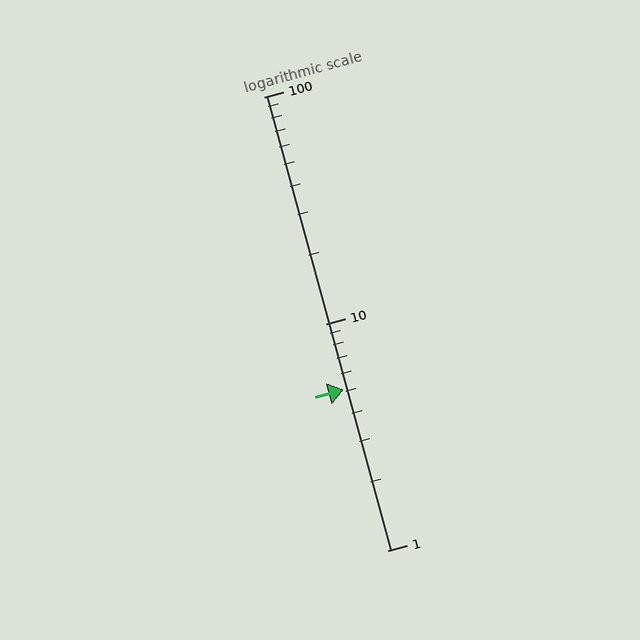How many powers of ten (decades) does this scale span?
The scale spans 2 decades, from 1 to 100.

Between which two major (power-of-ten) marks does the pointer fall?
The pointer is between 1 and 10.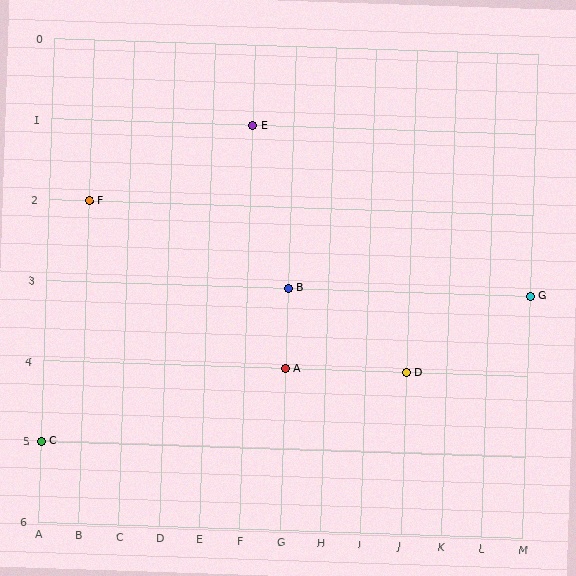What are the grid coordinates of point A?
Point A is at grid coordinates (G, 4).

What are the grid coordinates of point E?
Point E is at grid coordinates (F, 1).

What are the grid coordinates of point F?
Point F is at grid coordinates (B, 2).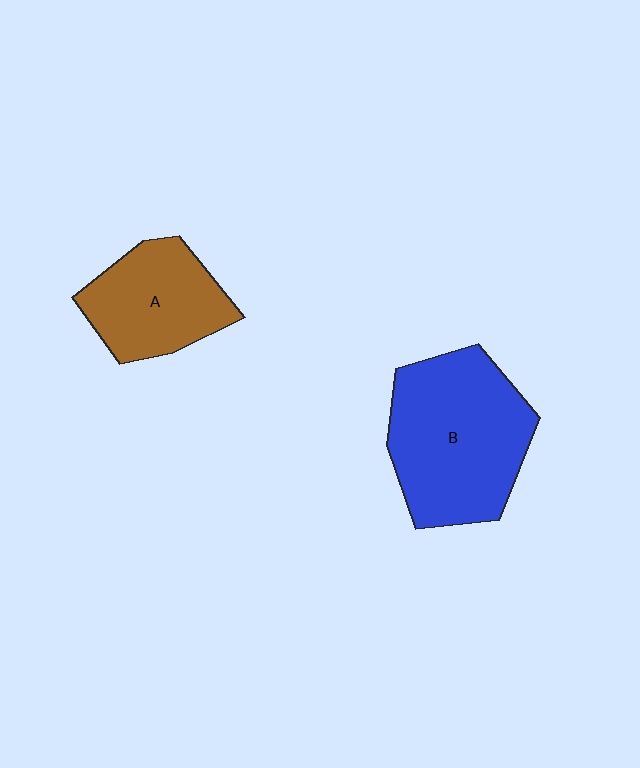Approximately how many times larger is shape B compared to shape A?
Approximately 1.6 times.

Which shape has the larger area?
Shape B (blue).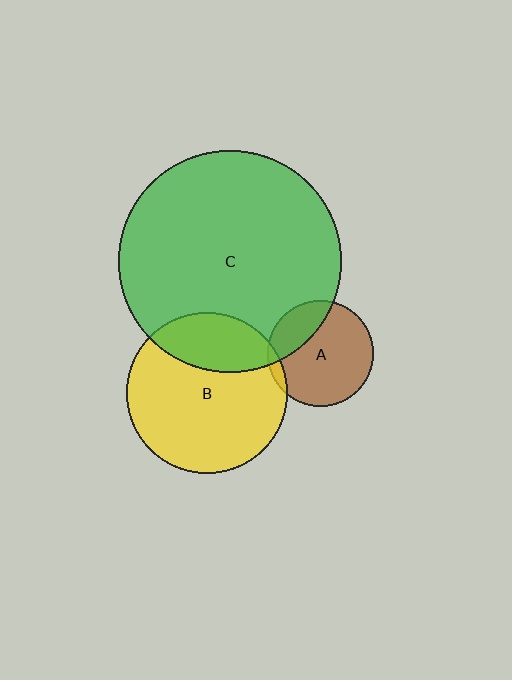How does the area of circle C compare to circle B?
Approximately 1.9 times.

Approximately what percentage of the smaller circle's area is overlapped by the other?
Approximately 25%.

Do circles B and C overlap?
Yes.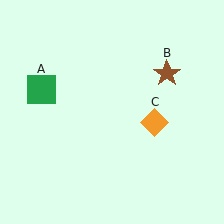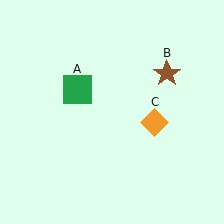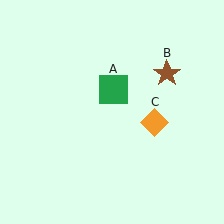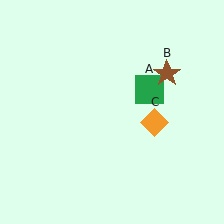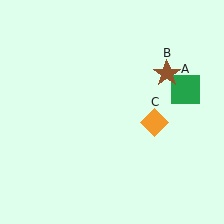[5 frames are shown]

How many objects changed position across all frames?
1 object changed position: green square (object A).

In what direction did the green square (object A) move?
The green square (object A) moved right.